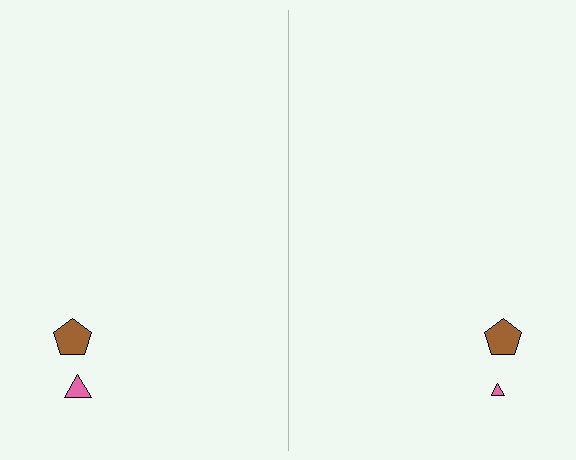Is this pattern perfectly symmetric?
No, the pattern is not perfectly symmetric. The pink triangle on the right side has a different size than its mirror counterpart.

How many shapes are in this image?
There are 4 shapes in this image.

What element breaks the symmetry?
The pink triangle on the right side has a different size than its mirror counterpart.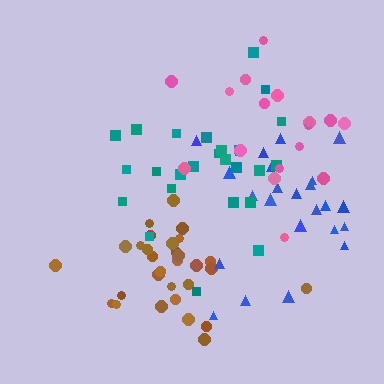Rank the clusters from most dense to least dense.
brown, blue, pink, teal.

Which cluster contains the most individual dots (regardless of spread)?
Brown (30).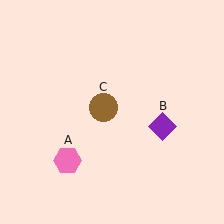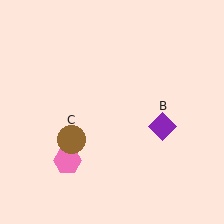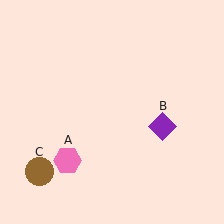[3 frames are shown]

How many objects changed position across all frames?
1 object changed position: brown circle (object C).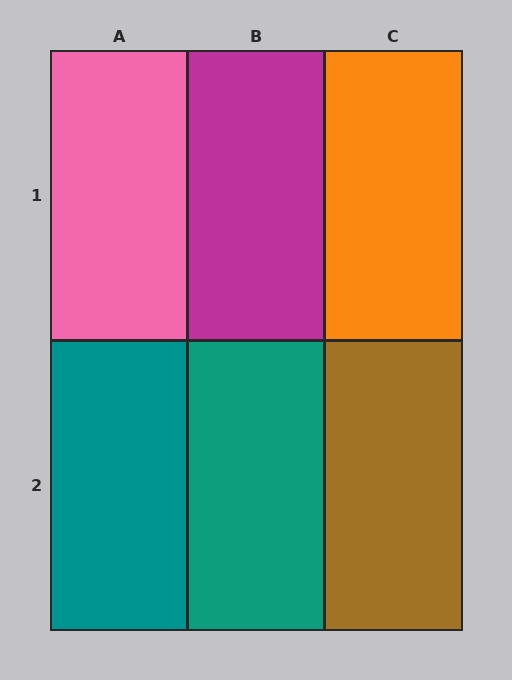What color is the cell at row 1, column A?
Pink.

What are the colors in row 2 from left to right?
Teal, teal, brown.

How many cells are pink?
1 cell is pink.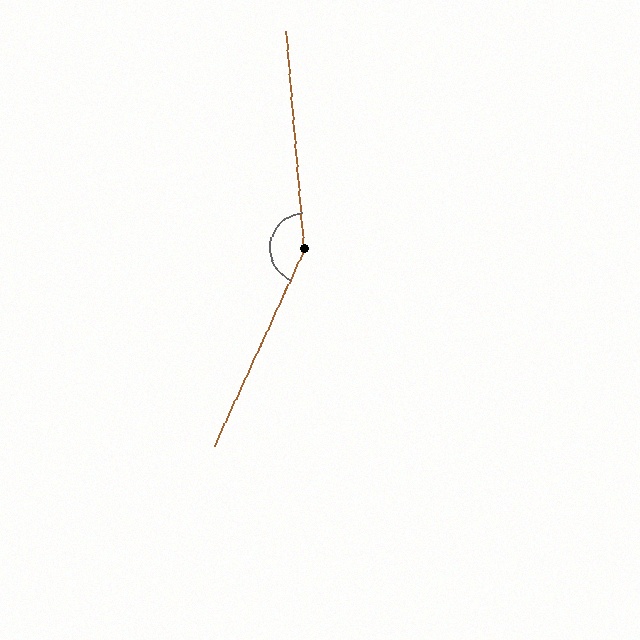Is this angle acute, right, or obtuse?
It is obtuse.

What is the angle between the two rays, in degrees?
Approximately 150 degrees.